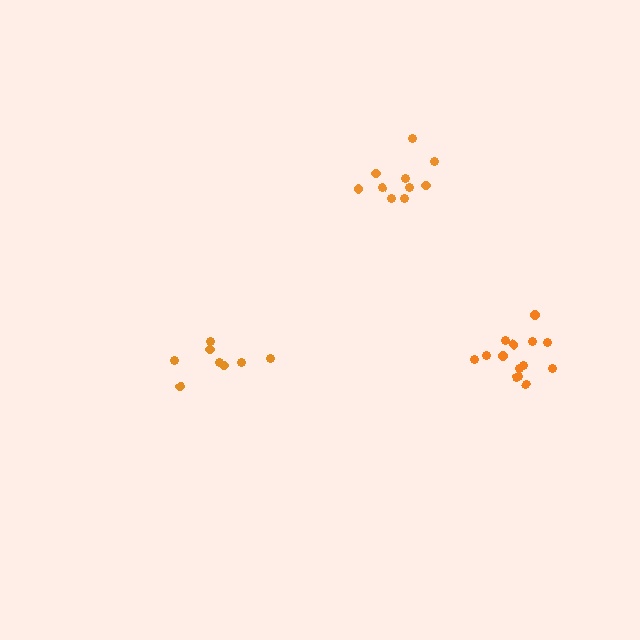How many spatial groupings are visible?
There are 3 spatial groupings.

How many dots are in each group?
Group 1: 10 dots, Group 2: 14 dots, Group 3: 8 dots (32 total).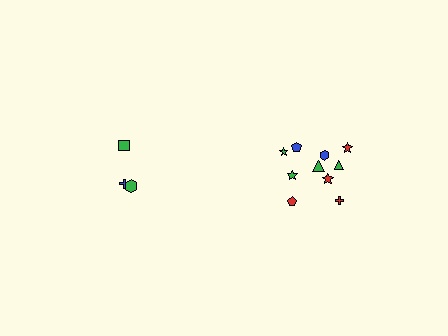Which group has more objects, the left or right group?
The right group.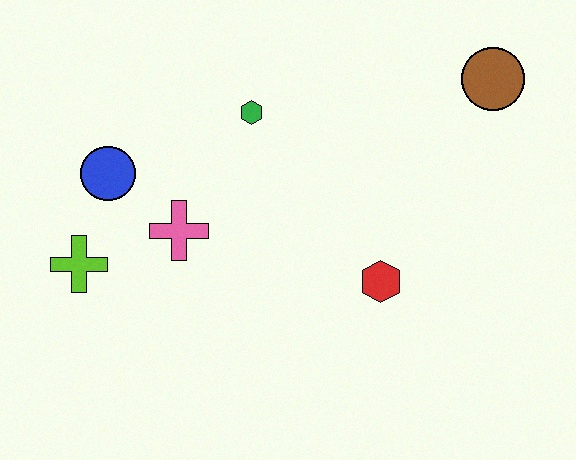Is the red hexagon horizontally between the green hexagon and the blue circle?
No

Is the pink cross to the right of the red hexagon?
No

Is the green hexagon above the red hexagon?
Yes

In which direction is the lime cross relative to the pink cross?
The lime cross is to the left of the pink cross.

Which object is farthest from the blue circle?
The brown circle is farthest from the blue circle.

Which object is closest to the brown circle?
The red hexagon is closest to the brown circle.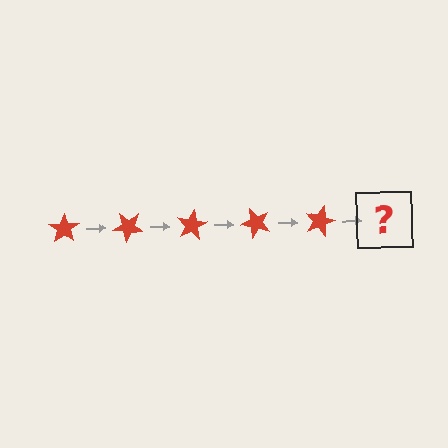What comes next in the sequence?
The next element should be a red star rotated 200 degrees.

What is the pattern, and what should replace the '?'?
The pattern is that the star rotates 40 degrees each step. The '?' should be a red star rotated 200 degrees.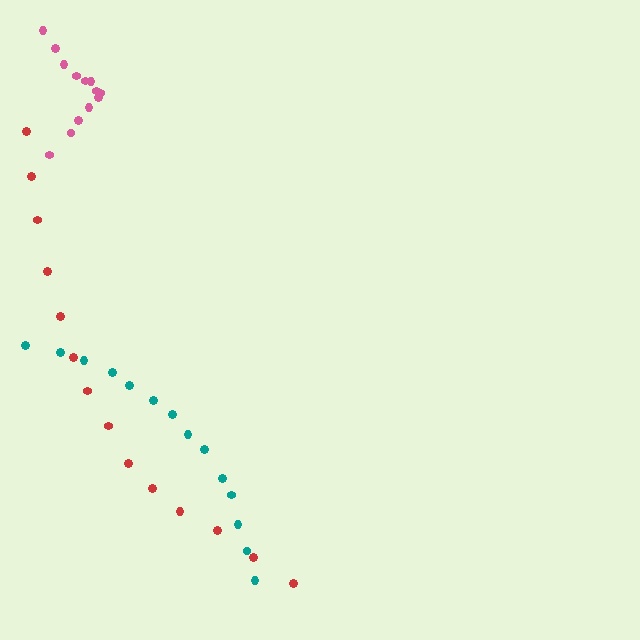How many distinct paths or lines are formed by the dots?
There are 3 distinct paths.